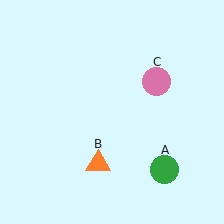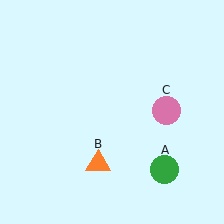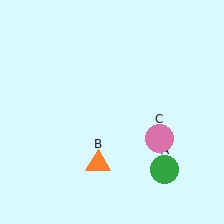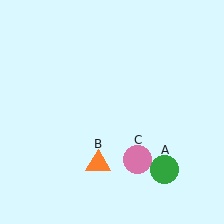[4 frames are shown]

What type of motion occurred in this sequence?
The pink circle (object C) rotated clockwise around the center of the scene.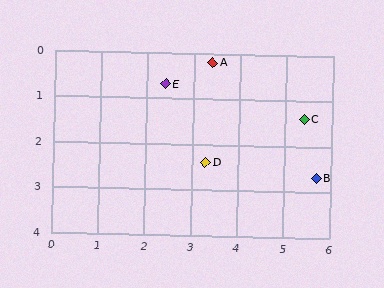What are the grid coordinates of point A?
Point A is at approximately (3.4, 0.2).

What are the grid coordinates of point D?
Point D is at approximately (3.3, 2.4).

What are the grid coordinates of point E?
Point E is at approximately (2.4, 0.7).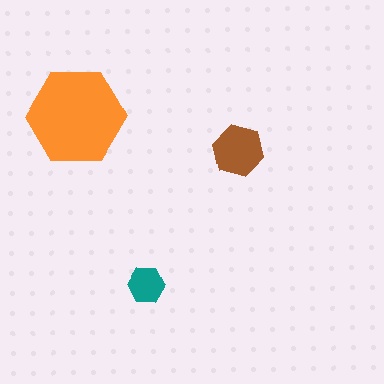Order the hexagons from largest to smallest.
the orange one, the brown one, the teal one.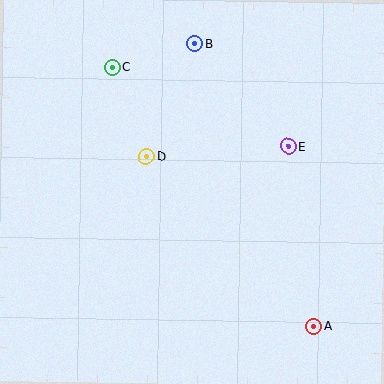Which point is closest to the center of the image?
Point D at (146, 156) is closest to the center.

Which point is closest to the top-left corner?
Point C is closest to the top-left corner.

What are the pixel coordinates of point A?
Point A is at (313, 326).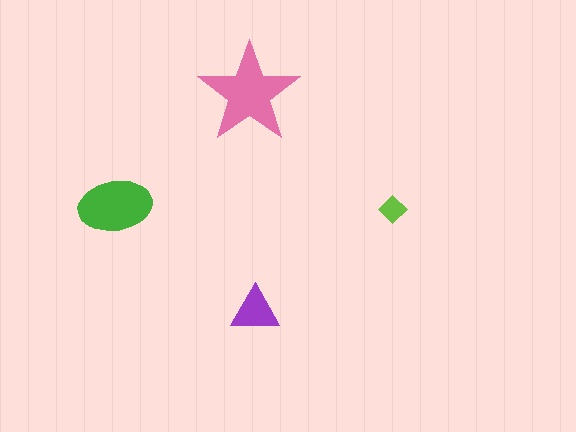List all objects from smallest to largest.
The lime diamond, the purple triangle, the green ellipse, the pink star.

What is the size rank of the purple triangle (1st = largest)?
3rd.